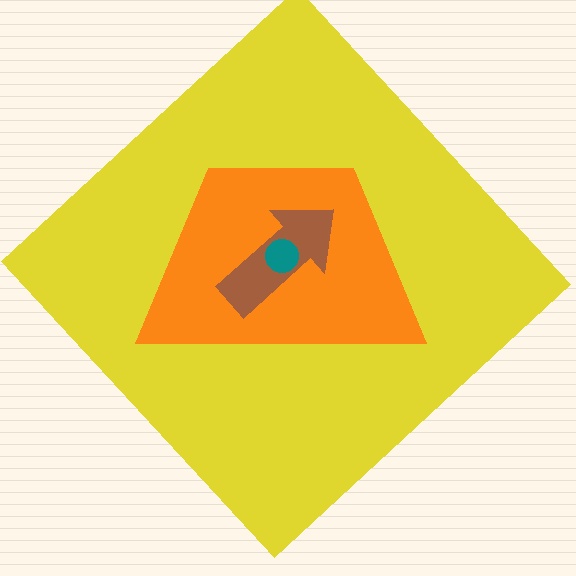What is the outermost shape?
The yellow diamond.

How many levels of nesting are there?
4.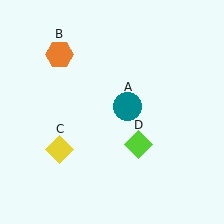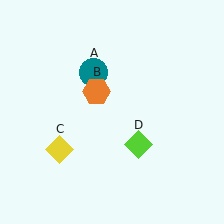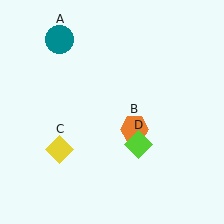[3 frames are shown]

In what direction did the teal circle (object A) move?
The teal circle (object A) moved up and to the left.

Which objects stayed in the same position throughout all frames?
Yellow diamond (object C) and lime diamond (object D) remained stationary.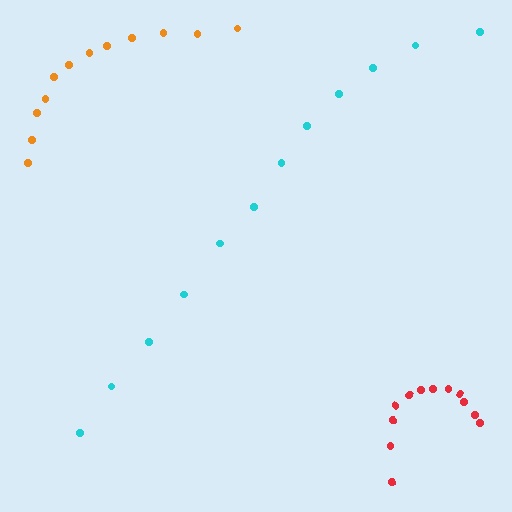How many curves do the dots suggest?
There are 3 distinct paths.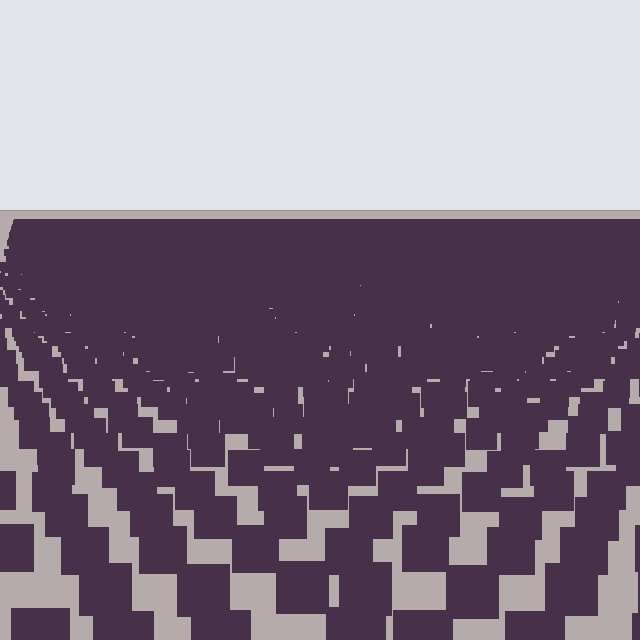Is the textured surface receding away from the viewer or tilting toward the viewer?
The surface is receding away from the viewer. Texture elements get smaller and denser toward the top.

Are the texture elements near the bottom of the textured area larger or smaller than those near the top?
Larger. Near the bottom, elements are closer to the viewer and appear at a bigger on-screen size.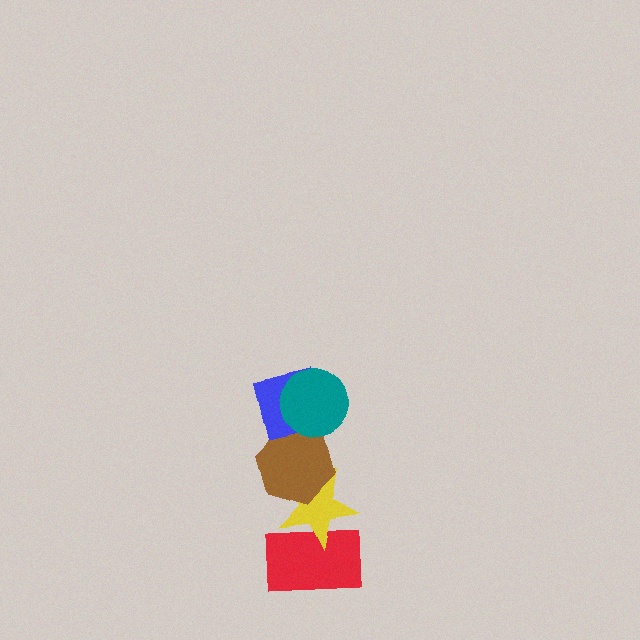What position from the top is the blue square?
The blue square is 2nd from the top.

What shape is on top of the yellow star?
The brown hexagon is on top of the yellow star.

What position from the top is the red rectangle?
The red rectangle is 5th from the top.